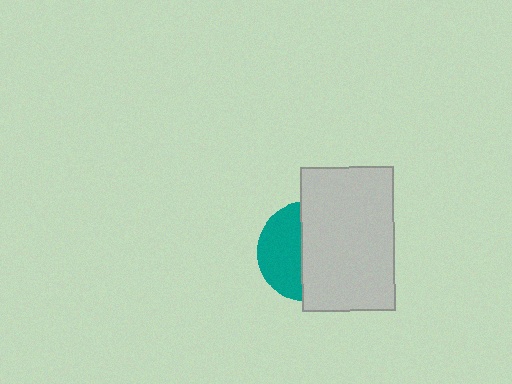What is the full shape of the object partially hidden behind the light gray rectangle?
The partially hidden object is a teal circle.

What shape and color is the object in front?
The object in front is a light gray rectangle.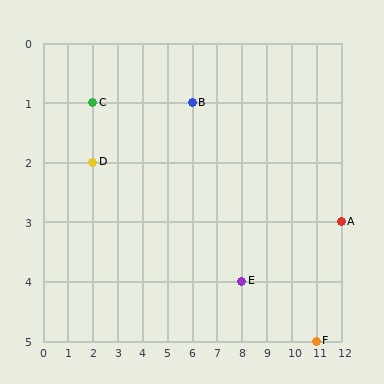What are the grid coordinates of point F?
Point F is at grid coordinates (11, 5).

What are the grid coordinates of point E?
Point E is at grid coordinates (8, 4).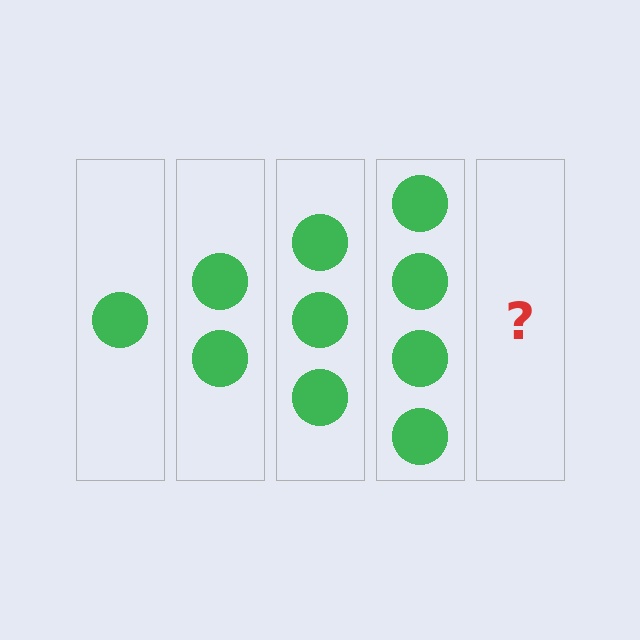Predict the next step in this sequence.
The next step is 5 circles.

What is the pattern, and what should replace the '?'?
The pattern is that each step adds one more circle. The '?' should be 5 circles.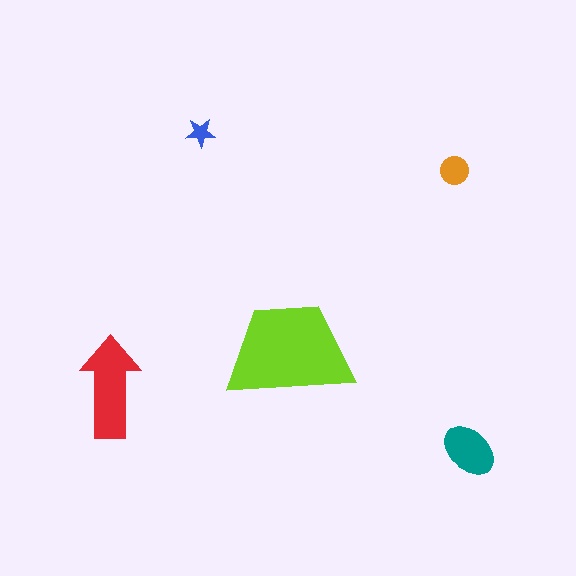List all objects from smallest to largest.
The blue star, the orange circle, the teal ellipse, the red arrow, the lime trapezoid.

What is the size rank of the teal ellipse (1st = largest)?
3rd.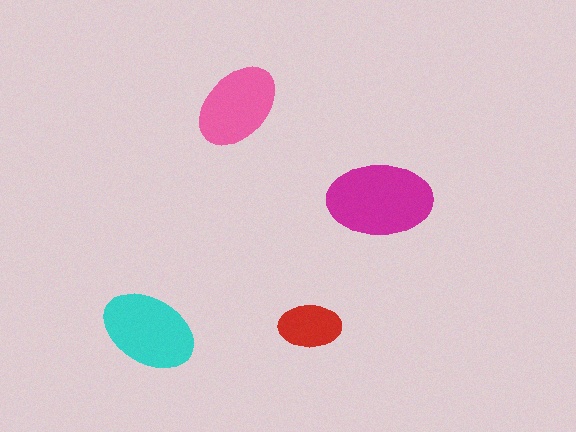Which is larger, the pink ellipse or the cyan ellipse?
The cyan one.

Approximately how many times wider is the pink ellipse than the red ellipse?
About 1.5 times wider.